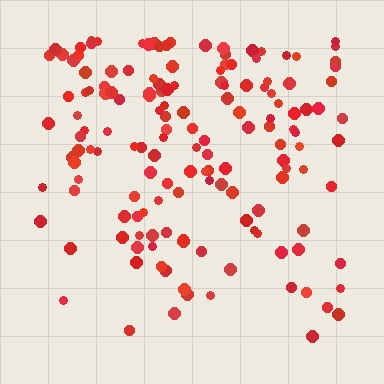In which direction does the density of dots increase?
From bottom to top, with the top side densest.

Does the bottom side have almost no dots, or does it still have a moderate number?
Still a moderate number, just noticeably fewer than the top.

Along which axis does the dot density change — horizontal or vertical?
Vertical.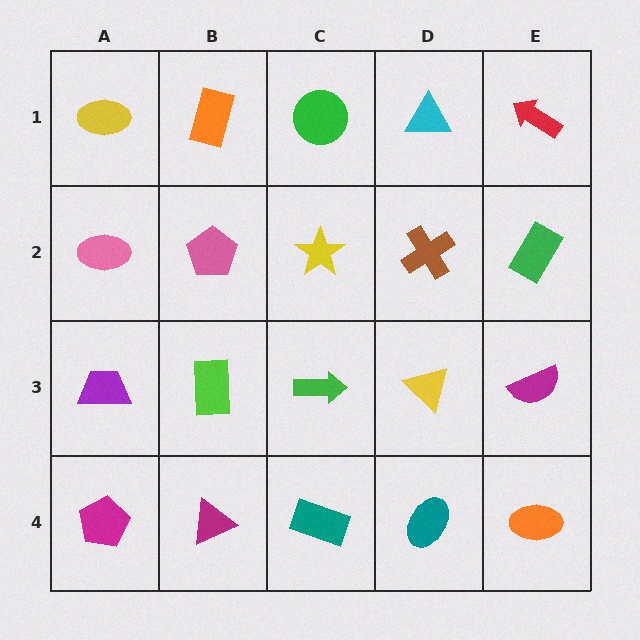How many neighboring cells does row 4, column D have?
3.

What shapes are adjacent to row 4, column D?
A yellow triangle (row 3, column D), a teal rectangle (row 4, column C), an orange ellipse (row 4, column E).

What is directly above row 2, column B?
An orange rectangle.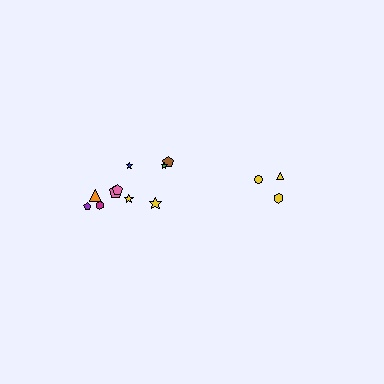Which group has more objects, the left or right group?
The left group.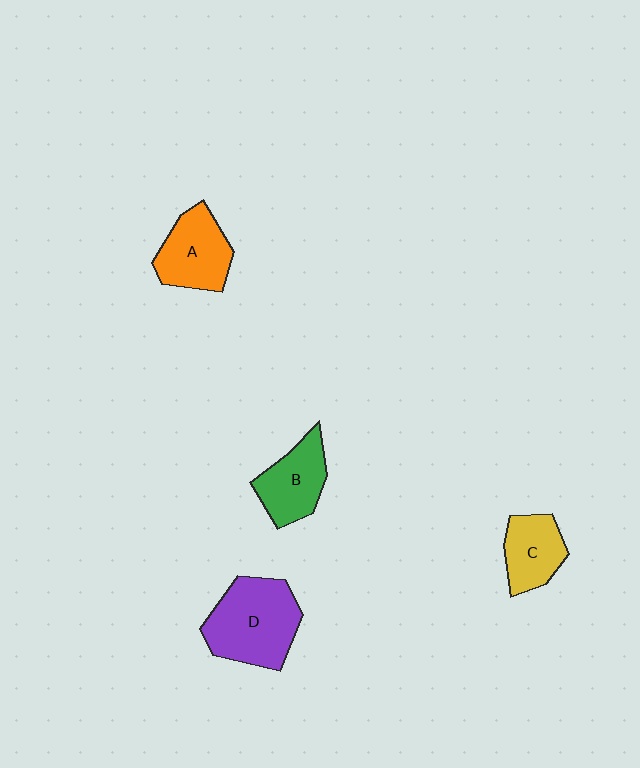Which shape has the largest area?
Shape D (purple).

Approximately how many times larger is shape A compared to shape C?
Approximately 1.2 times.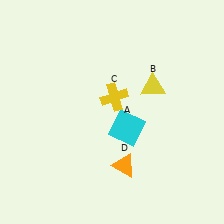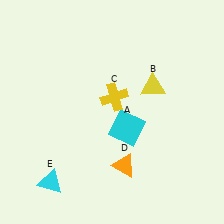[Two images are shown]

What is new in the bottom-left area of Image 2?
A cyan triangle (E) was added in the bottom-left area of Image 2.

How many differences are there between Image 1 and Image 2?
There is 1 difference between the two images.